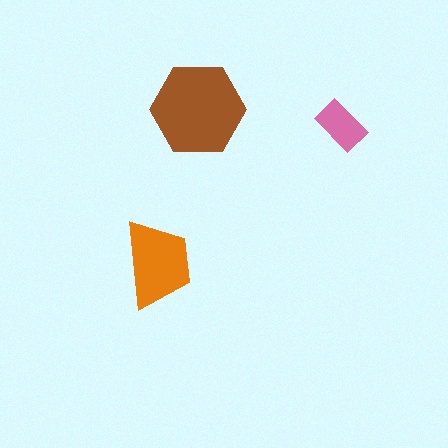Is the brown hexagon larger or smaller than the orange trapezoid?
Larger.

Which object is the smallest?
The pink rectangle.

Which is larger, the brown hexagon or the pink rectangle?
The brown hexagon.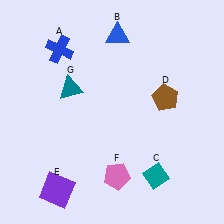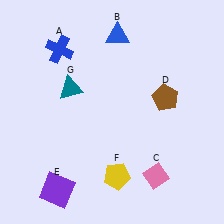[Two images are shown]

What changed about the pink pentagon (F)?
In Image 1, F is pink. In Image 2, it changed to yellow.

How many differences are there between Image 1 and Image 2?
There are 2 differences between the two images.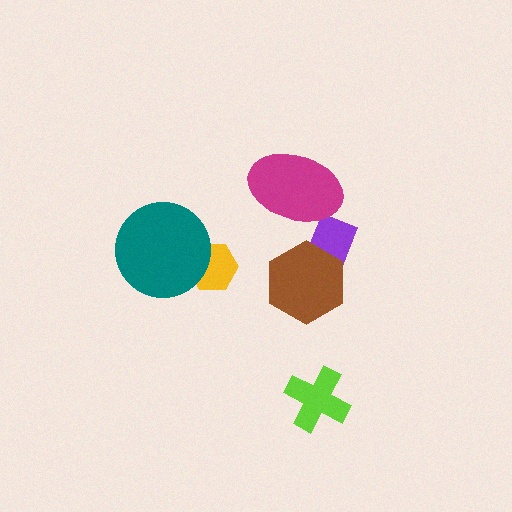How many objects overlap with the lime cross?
0 objects overlap with the lime cross.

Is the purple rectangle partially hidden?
Yes, it is partially covered by another shape.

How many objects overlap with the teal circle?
1 object overlaps with the teal circle.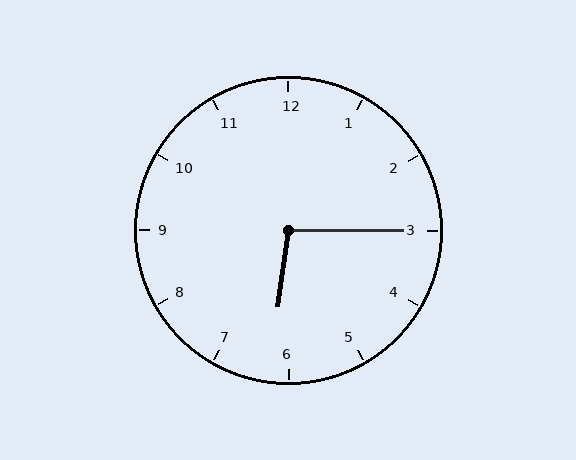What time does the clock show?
6:15.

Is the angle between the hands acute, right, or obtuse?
It is obtuse.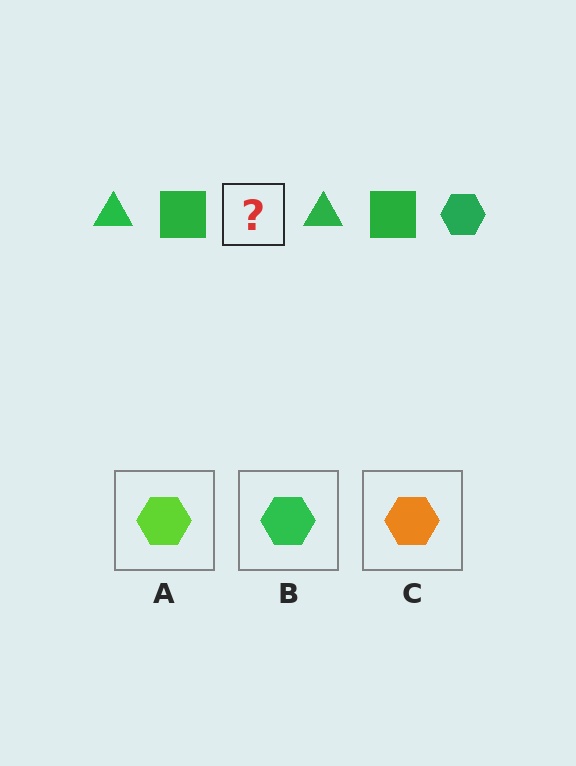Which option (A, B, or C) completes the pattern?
B.